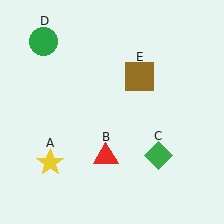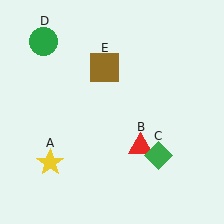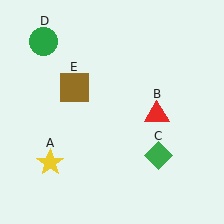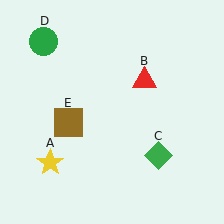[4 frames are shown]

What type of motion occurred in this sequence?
The red triangle (object B), brown square (object E) rotated counterclockwise around the center of the scene.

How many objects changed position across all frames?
2 objects changed position: red triangle (object B), brown square (object E).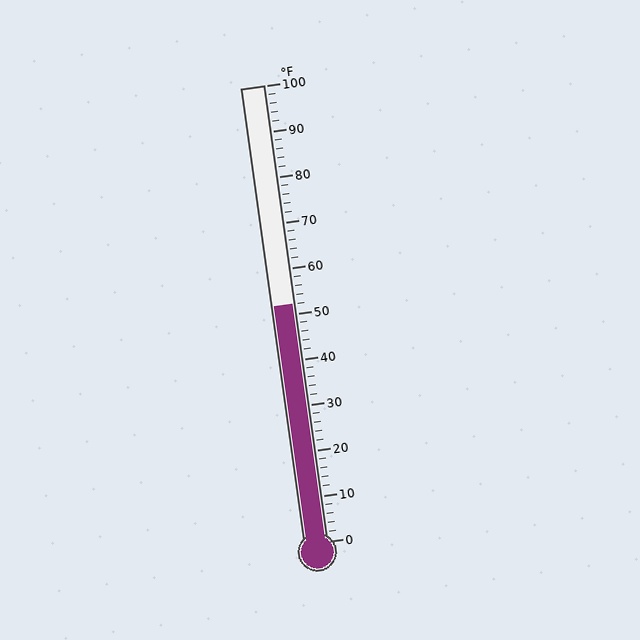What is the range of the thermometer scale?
The thermometer scale ranges from 0°F to 100°F.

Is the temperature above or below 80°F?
The temperature is below 80°F.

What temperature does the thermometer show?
The thermometer shows approximately 52°F.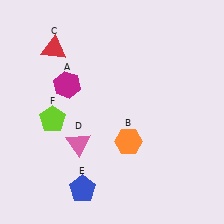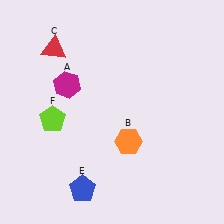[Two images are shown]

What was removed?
The pink triangle (D) was removed in Image 2.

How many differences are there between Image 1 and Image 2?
There is 1 difference between the two images.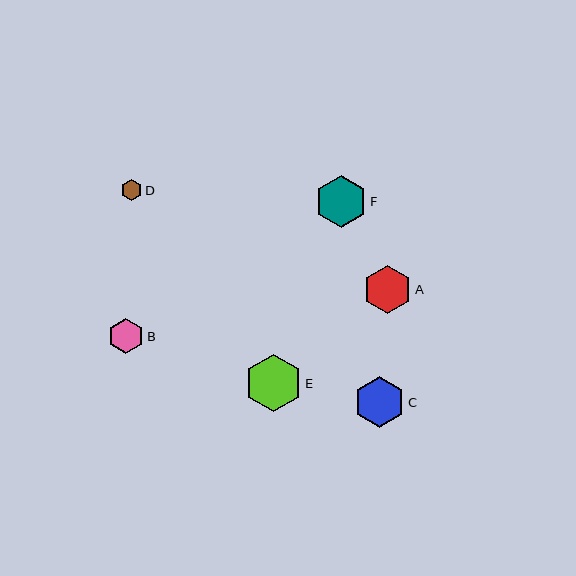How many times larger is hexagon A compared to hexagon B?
Hexagon A is approximately 1.4 times the size of hexagon B.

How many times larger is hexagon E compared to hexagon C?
Hexagon E is approximately 1.1 times the size of hexagon C.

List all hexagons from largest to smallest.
From largest to smallest: E, F, C, A, B, D.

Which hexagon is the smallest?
Hexagon D is the smallest with a size of approximately 21 pixels.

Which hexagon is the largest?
Hexagon E is the largest with a size of approximately 57 pixels.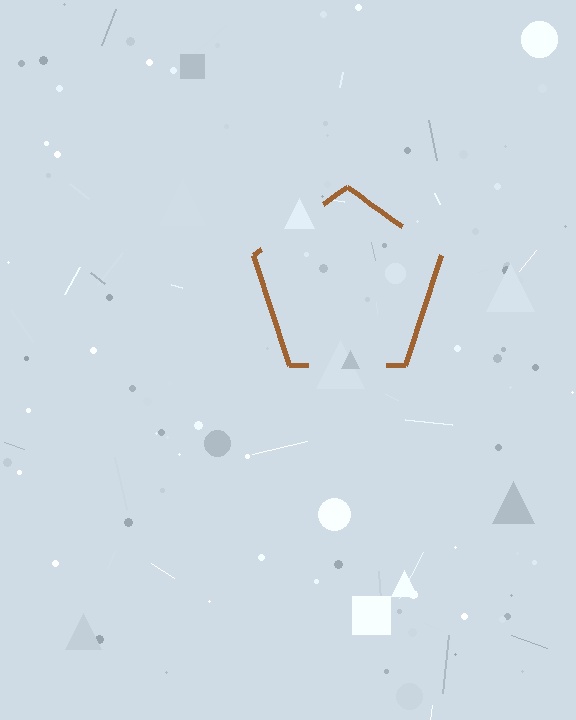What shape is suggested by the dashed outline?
The dashed outline suggests a pentagon.